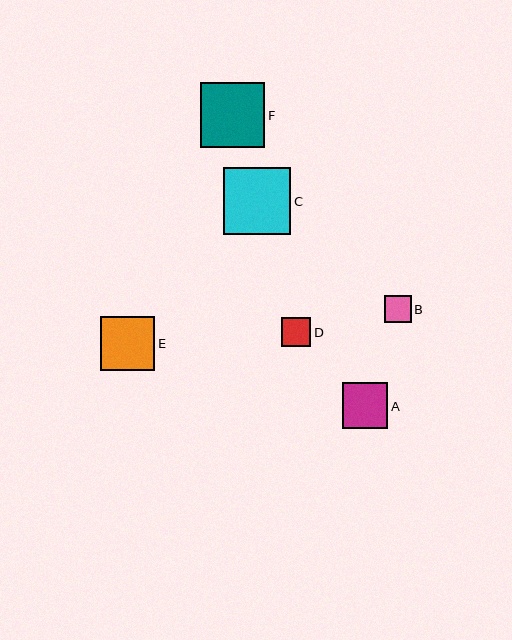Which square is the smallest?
Square B is the smallest with a size of approximately 27 pixels.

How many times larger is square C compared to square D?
Square C is approximately 2.3 times the size of square D.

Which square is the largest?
Square C is the largest with a size of approximately 67 pixels.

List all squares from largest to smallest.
From largest to smallest: C, F, E, A, D, B.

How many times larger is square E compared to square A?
Square E is approximately 1.2 times the size of square A.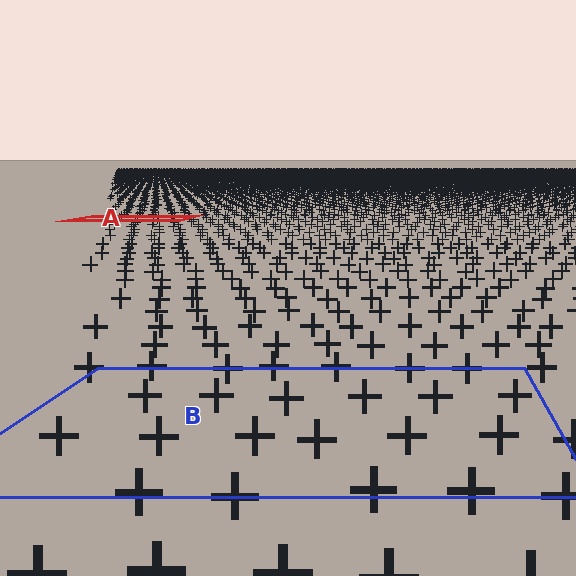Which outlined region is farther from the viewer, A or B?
Region A is farther from the viewer — the texture elements inside it appear smaller and more densely packed.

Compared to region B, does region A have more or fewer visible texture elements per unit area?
Region A has more texture elements per unit area — they are packed more densely because it is farther away.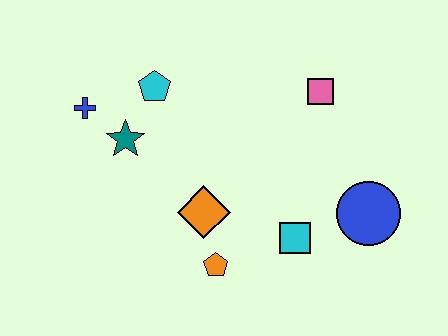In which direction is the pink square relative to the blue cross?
The pink square is to the right of the blue cross.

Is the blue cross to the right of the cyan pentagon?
No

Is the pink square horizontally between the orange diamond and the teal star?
No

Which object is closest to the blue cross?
The teal star is closest to the blue cross.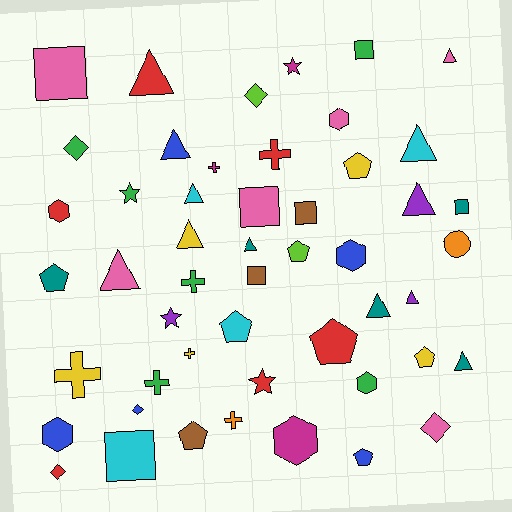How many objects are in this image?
There are 50 objects.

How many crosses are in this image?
There are 7 crosses.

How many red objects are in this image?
There are 6 red objects.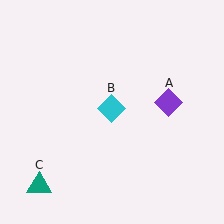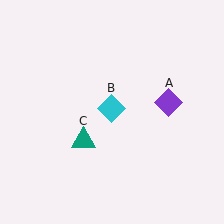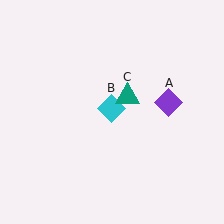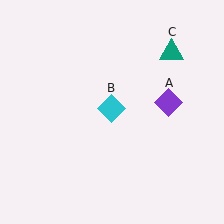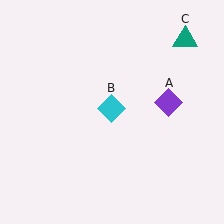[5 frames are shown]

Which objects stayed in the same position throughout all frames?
Purple diamond (object A) and cyan diamond (object B) remained stationary.